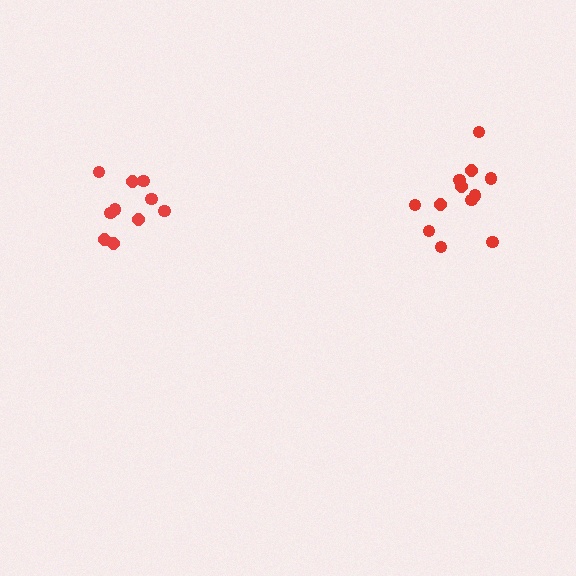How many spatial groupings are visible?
There are 2 spatial groupings.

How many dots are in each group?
Group 1: 10 dots, Group 2: 12 dots (22 total).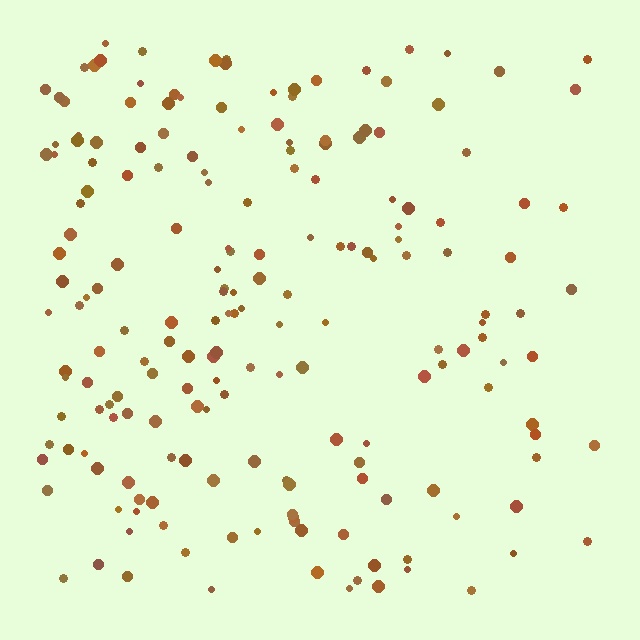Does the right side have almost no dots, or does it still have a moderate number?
Still a moderate number, just noticeably fewer than the left.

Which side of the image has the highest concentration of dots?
The left.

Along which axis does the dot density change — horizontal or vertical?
Horizontal.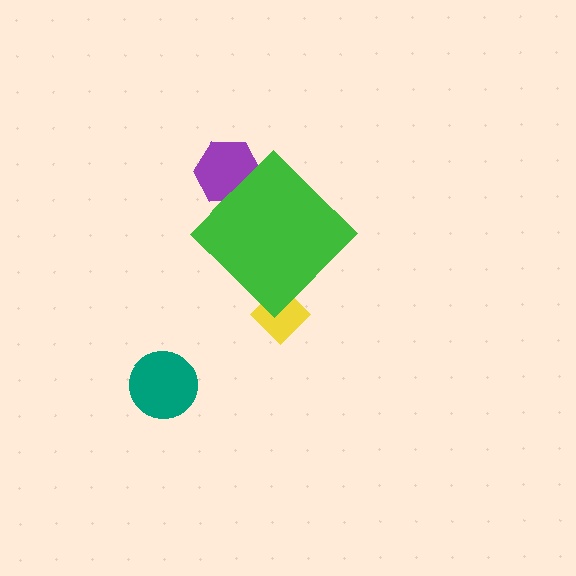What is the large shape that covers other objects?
A green diamond.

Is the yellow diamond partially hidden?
Yes, the yellow diamond is partially hidden behind the green diamond.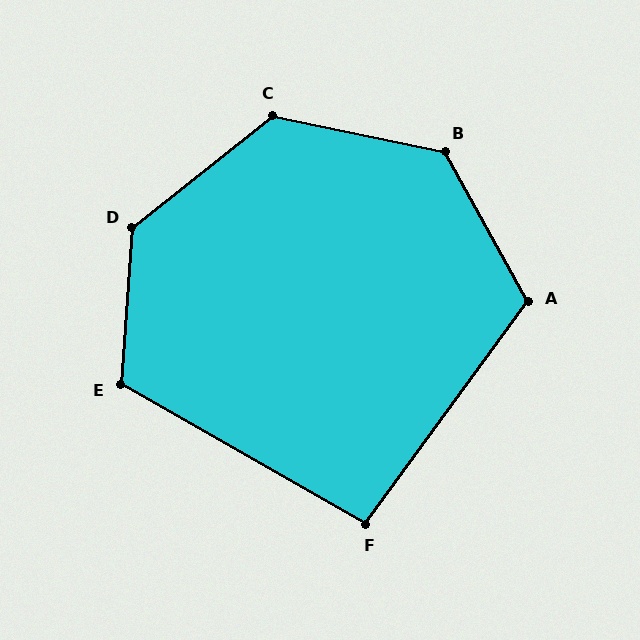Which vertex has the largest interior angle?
D, at approximately 133 degrees.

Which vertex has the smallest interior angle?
F, at approximately 96 degrees.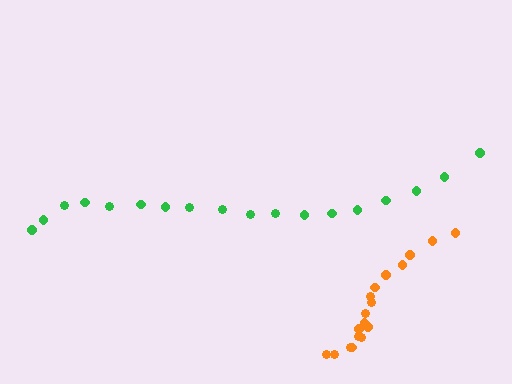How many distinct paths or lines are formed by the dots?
There are 2 distinct paths.